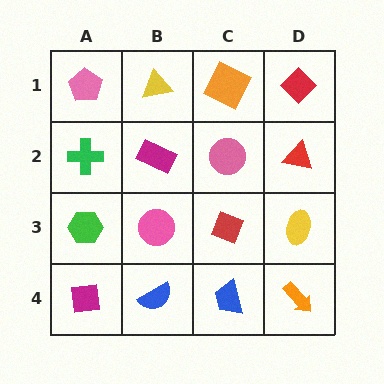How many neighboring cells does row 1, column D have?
2.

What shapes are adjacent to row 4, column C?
A red diamond (row 3, column C), a blue semicircle (row 4, column B), an orange arrow (row 4, column D).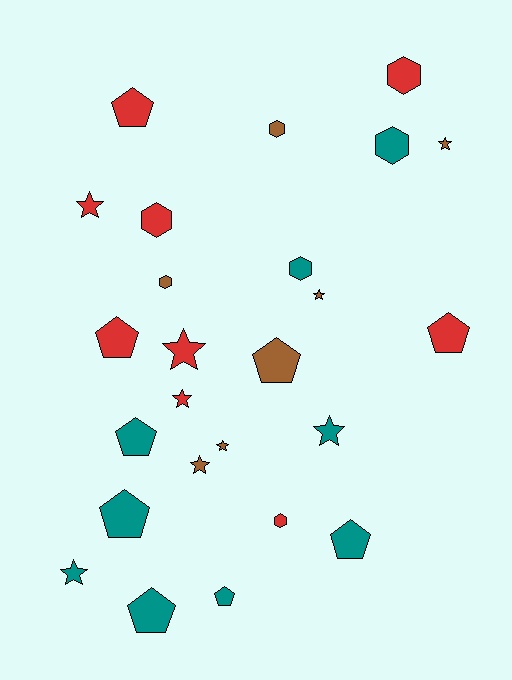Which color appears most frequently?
Red, with 9 objects.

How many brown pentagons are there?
There is 1 brown pentagon.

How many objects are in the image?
There are 25 objects.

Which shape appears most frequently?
Pentagon, with 9 objects.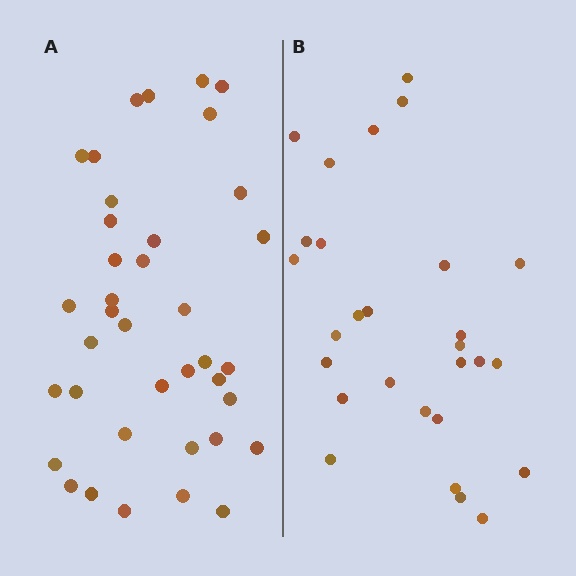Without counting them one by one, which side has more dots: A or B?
Region A (the left region) has more dots.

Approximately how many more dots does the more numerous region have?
Region A has roughly 10 or so more dots than region B.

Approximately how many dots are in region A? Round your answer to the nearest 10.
About 40 dots. (The exact count is 38, which rounds to 40.)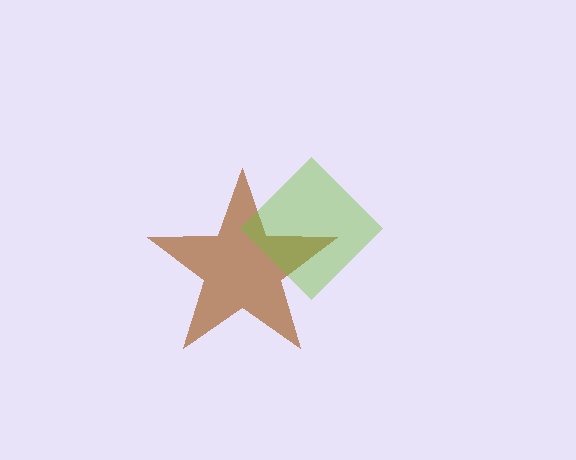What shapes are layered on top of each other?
The layered shapes are: a brown star, a lime diamond.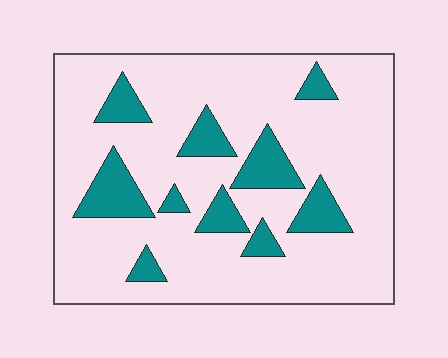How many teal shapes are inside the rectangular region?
10.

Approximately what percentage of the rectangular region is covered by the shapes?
Approximately 20%.